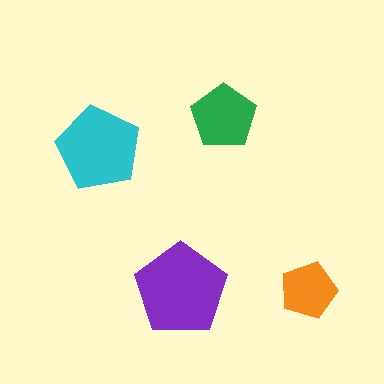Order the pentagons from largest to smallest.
the purple one, the cyan one, the green one, the orange one.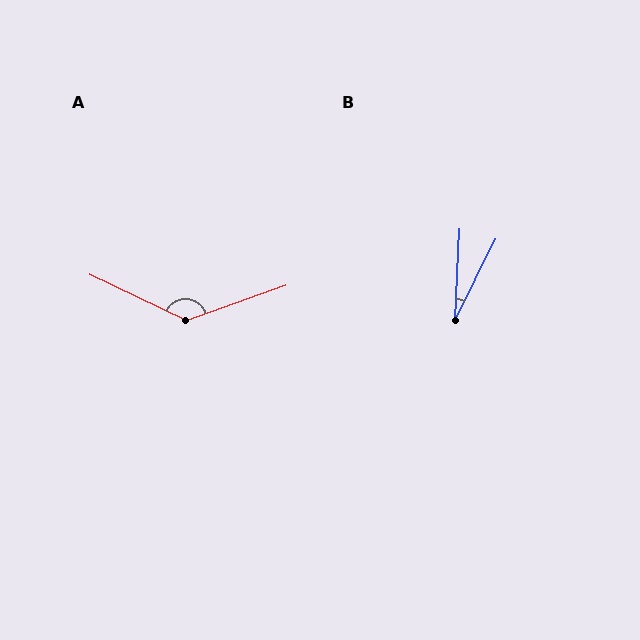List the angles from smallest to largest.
B (23°), A (135°).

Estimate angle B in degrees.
Approximately 23 degrees.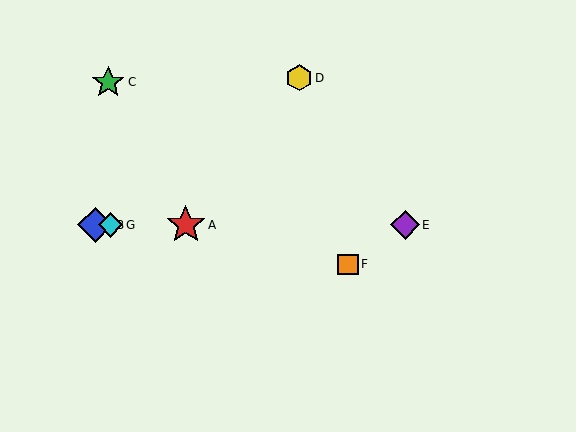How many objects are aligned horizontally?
4 objects (A, B, E, G) are aligned horizontally.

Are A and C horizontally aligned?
No, A is at y≈225 and C is at y≈82.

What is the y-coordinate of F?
Object F is at y≈265.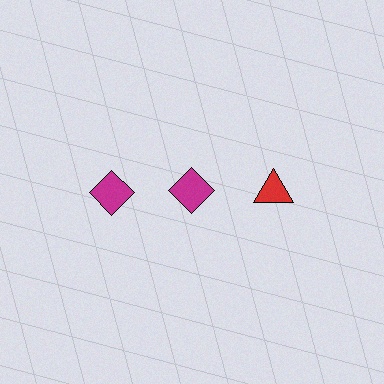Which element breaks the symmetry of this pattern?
The red triangle in the top row, center column breaks the symmetry. All other shapes are magenta diamonds.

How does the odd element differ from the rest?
It differs in both color (red instead of magenta) and shape (triangle instead of diamond).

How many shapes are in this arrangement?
There are 3 shapes arranged in a grid pattern.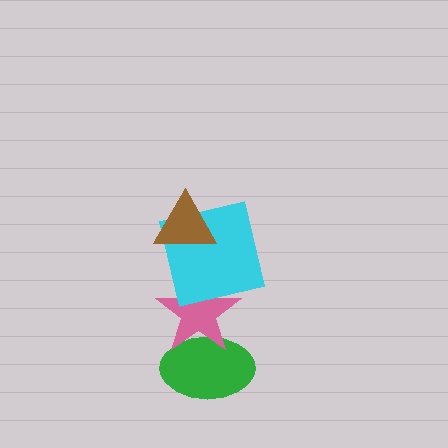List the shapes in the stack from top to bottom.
From top to bottom: the brown triangle, the cyan square, the pink star, the green ellipse.